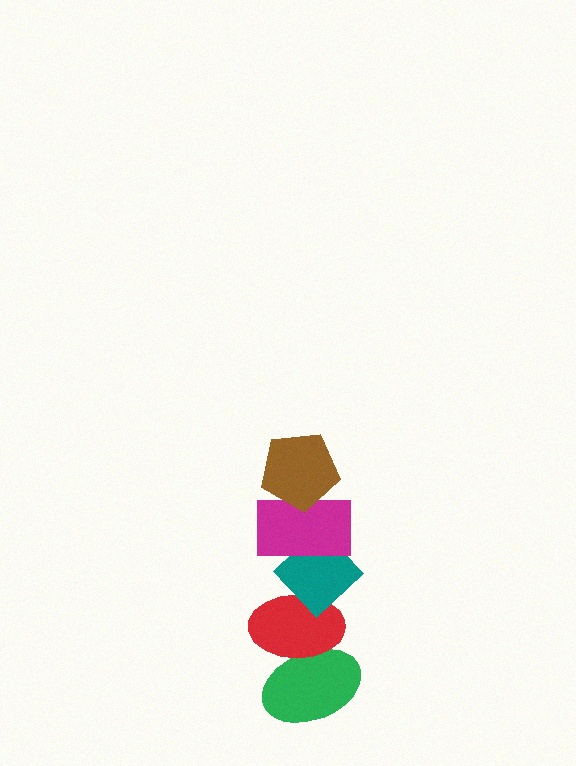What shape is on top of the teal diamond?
The magenta rectangle is on top of the teal diamond.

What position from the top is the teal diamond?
The teal diamond is 3rd from the top.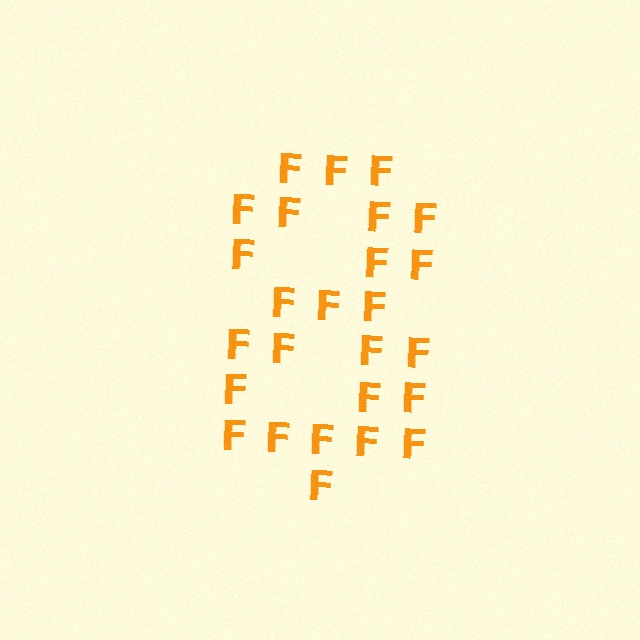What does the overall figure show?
The overall figure shows the digit 8.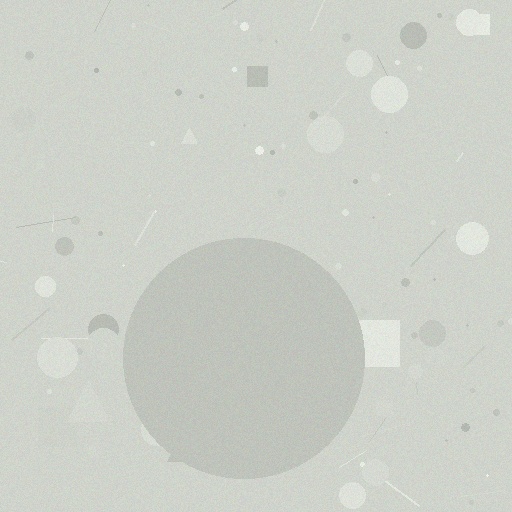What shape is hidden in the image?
A circle is hidden in the image.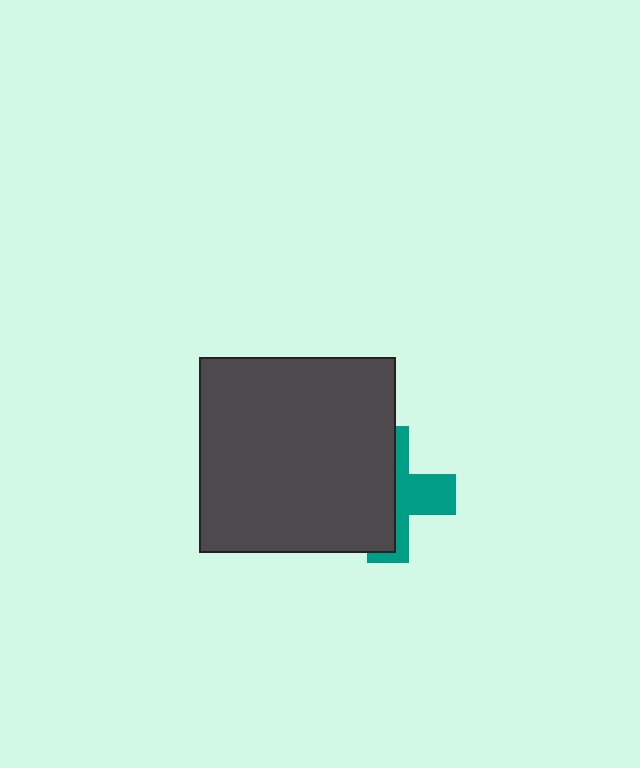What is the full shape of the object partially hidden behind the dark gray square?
The partially hidden object is a teal cross.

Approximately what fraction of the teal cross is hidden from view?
Roughly 57% of the teal cross is hidden behind the dark gray square.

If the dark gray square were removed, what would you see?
You would see the complete teal cross.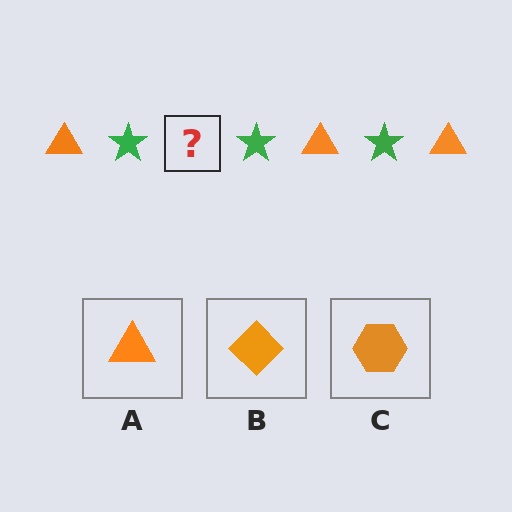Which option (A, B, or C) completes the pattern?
A.